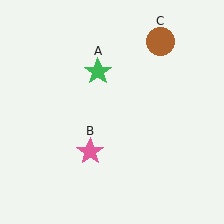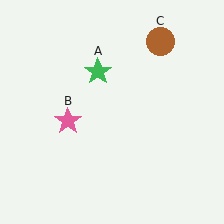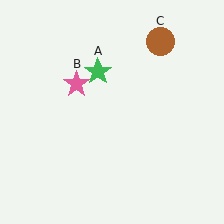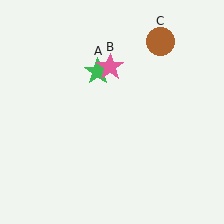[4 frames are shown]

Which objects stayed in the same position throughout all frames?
Green star (object A) and brown circle (object C) remained stationary.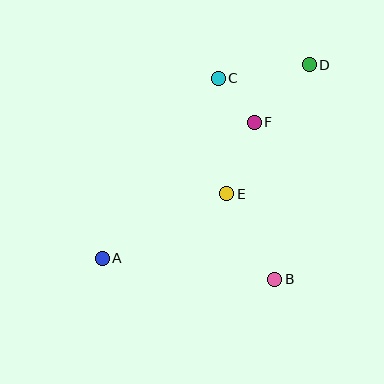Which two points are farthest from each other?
Points A and D are farthest from each other.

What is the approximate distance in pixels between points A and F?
The distance between A and F is approximately 204 pixels.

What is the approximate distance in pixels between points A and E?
The distance between A and E is approximately 140 pixels.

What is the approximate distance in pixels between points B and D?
The distance between B and D is approximately 217 pixels.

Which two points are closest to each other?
Points C and F are closest to each other.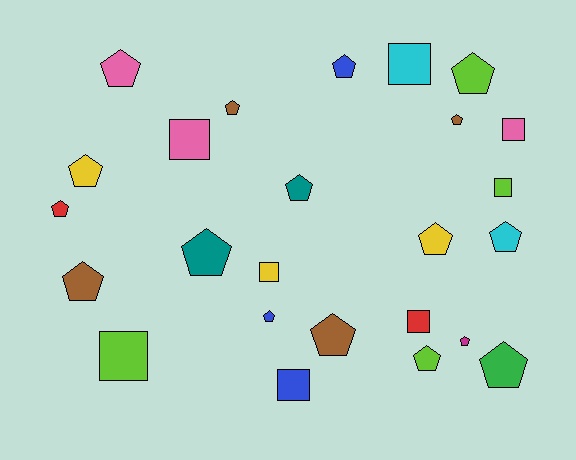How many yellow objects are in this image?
There are 3 yellow objects.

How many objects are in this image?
There are 25 objects.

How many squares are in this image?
There are 8 squares.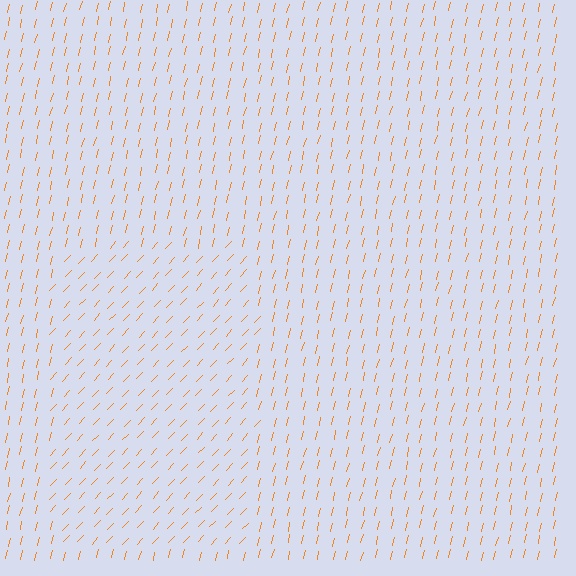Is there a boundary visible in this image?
Yes, there is a texture boundary formed by a change in line orientation.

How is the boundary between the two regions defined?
The boundary is defined purely by a change in line orientation (approximately 30 degrees difference). All lines are the same color and thickness.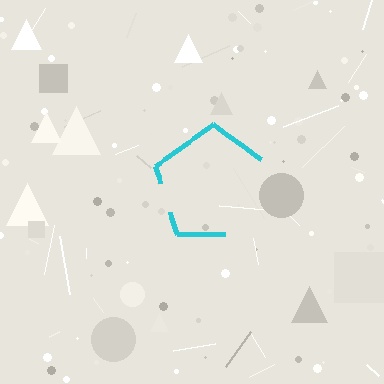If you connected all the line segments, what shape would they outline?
They would outline a pentagon.